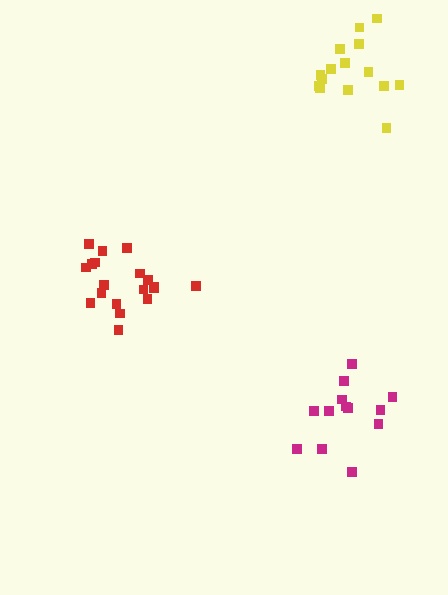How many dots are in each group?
Group 1: 19 dots, Group 2: 15 dots, Group 3: 13 dots (47 total).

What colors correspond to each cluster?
The clusters are colored: red, yellow, magenta.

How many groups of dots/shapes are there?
There are 3 groups.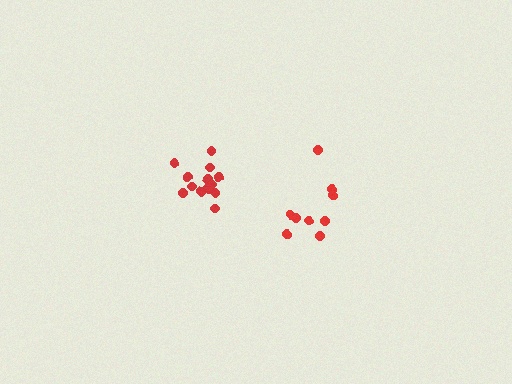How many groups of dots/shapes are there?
There are 2 groups.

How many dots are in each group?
Group 1: 14 dots, Group 2: 9 dots (23 total).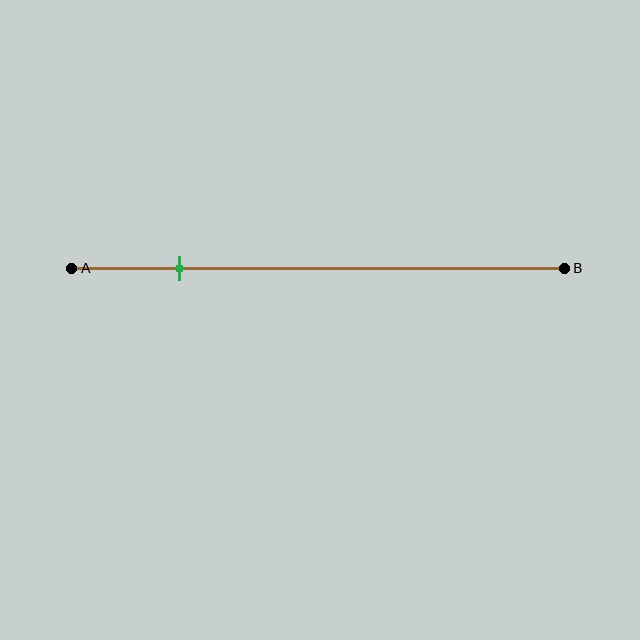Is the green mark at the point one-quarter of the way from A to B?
No, the mark is at about 20% from A, not at the 25% one-quarter point.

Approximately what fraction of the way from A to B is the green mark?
The green mark is approximately 20% of the way from A to B.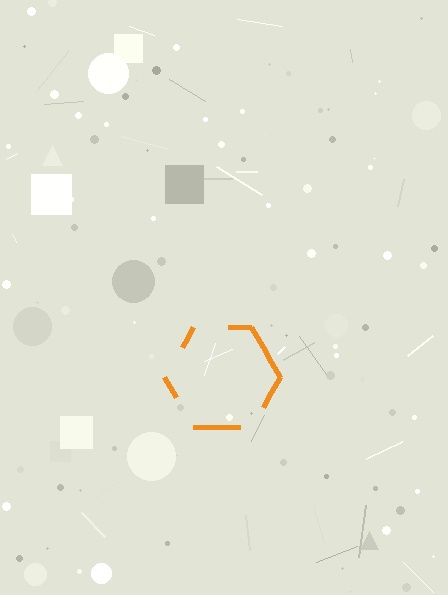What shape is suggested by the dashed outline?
The dashed outline suggests a hexagon.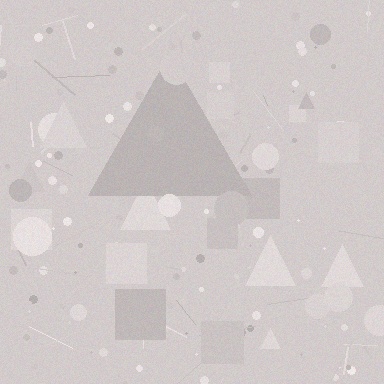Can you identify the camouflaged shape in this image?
The camouflaged shape is a triangle.